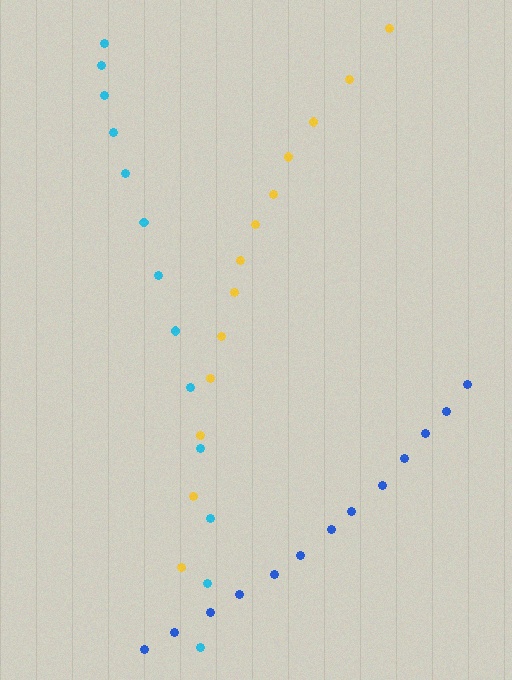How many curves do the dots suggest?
There are 3 distinct paths.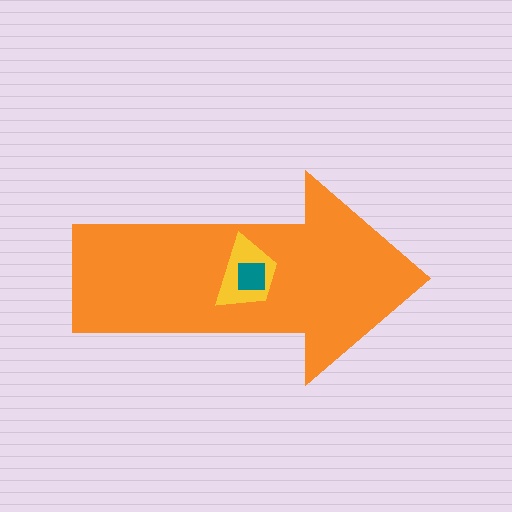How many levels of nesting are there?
3.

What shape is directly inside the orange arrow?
The yellow trapezoid.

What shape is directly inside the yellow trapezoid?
The teal square.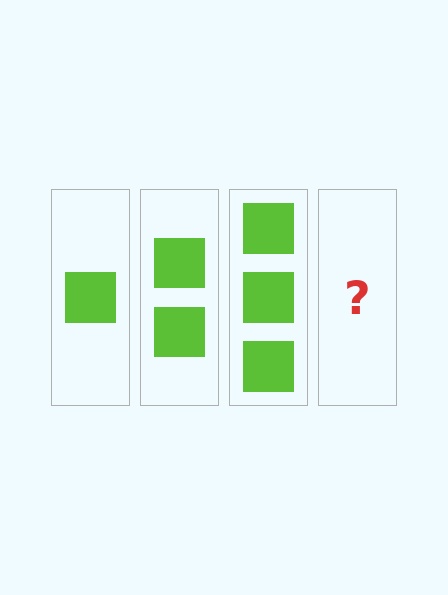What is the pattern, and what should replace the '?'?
The pattern is that each step adds one more square. The '?' should be 4 squares.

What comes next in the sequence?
The next element should be 4 squares.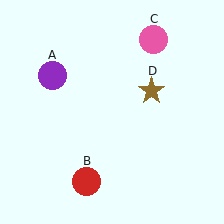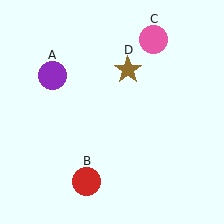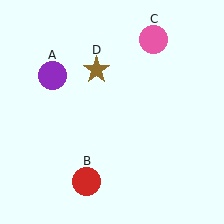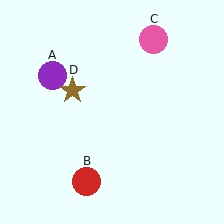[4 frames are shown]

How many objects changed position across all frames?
1 object changed position: brown star (object D).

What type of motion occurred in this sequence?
The brown star (object D) rotated counterclockwise around the center of the scene.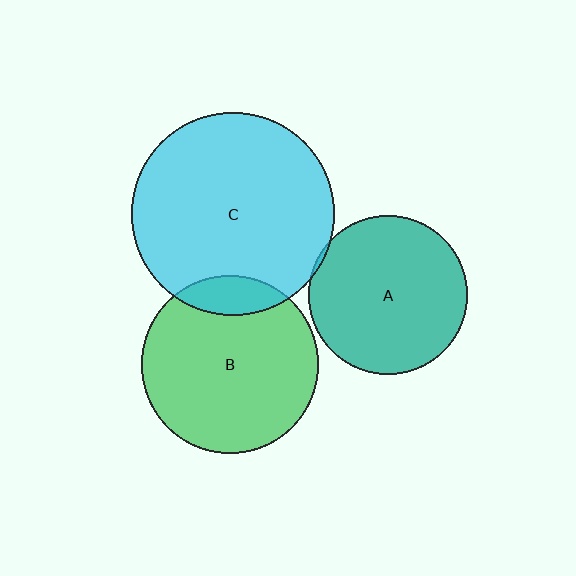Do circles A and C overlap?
Yes.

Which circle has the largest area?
Circle C (cyan).